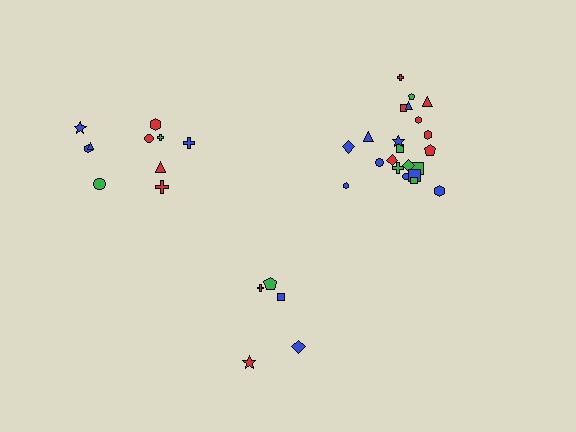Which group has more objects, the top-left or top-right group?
The top-right group.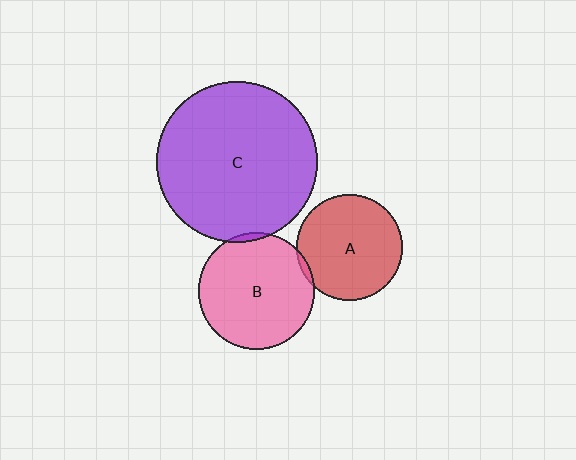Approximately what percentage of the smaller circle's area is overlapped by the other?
Approximately 5%.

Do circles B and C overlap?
Yes.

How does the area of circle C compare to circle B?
Approximately 1.9 times.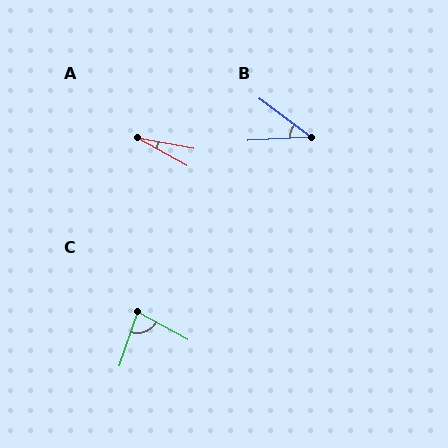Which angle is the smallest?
A, at approximately 19 degrees.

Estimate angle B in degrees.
Approximately 40 degrees.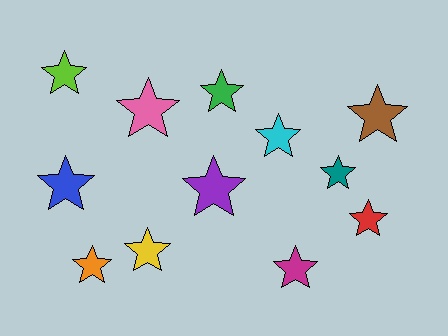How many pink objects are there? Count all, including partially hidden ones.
There is 1 pink object.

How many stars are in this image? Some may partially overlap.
There are 12 stars.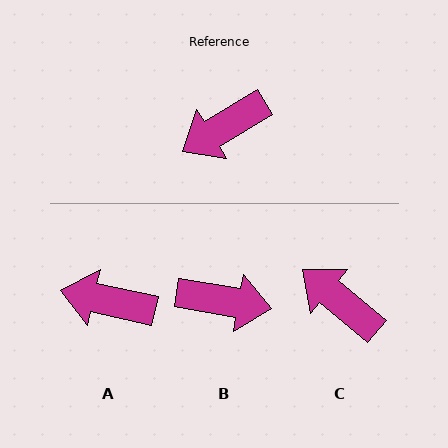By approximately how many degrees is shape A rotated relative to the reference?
Approximately 43 degrees clockwise.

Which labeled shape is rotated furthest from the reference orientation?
B, about 139 degrees away.